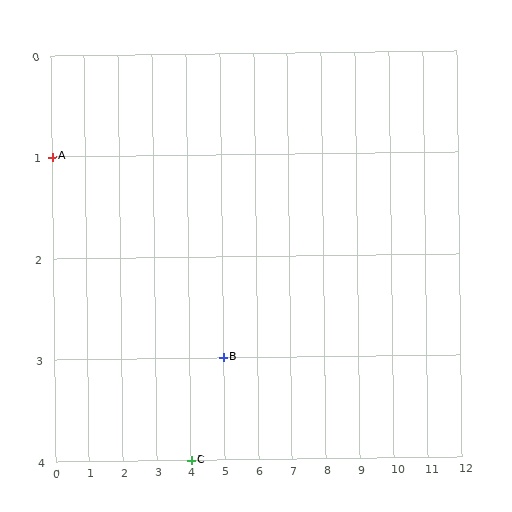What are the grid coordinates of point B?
Point B is at grid coordinates (5, 3).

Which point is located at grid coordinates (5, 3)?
Point B is at (5, 3).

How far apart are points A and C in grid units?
Points A and C are 4 columns and 3 rows apart (about 5.0 grid units diagonally).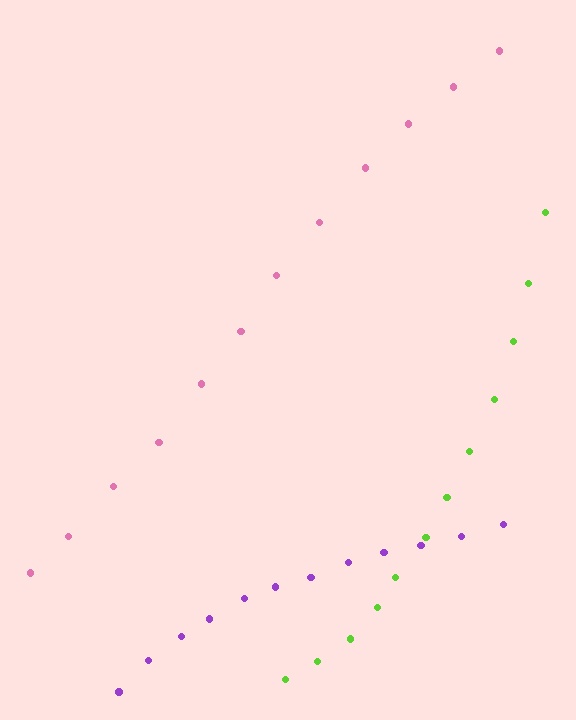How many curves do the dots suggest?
There are 3 distinct paths.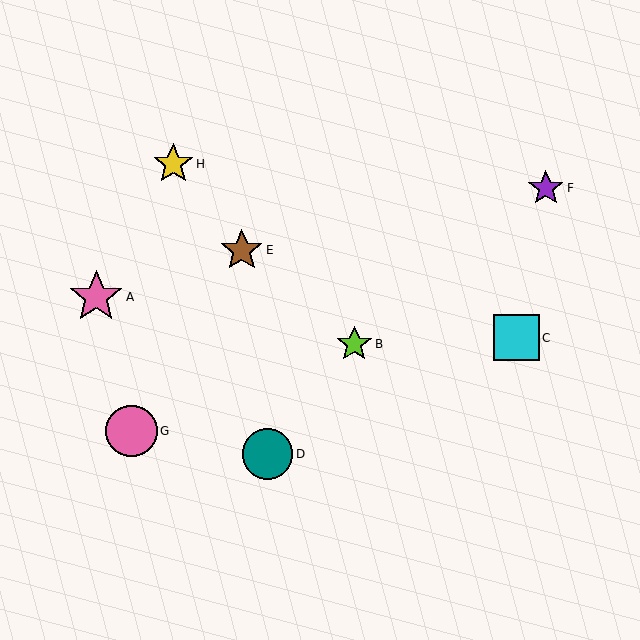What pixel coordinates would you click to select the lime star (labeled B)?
Click at (354, 344) to select the lime star B.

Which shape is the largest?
The pink star (labeled A) is the largest.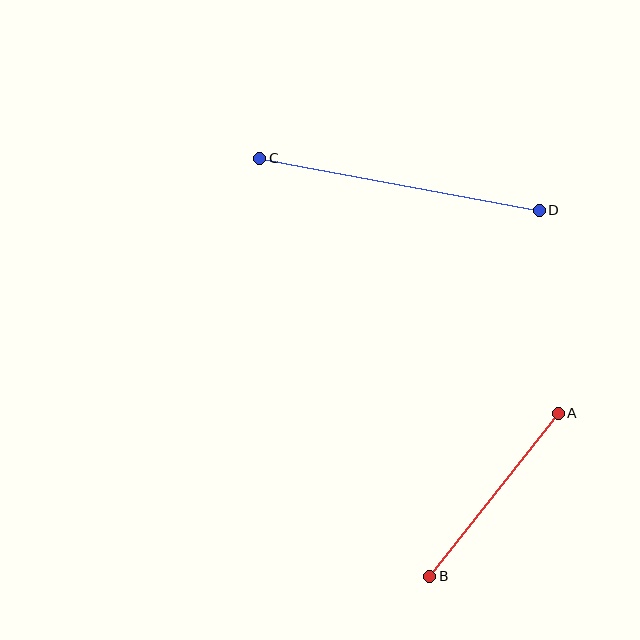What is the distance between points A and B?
The distance is approximately 208 pixels.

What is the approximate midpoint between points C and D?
The midpoint is at approximately (399, 184) pixels.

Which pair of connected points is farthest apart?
Points C and D are farthest apart.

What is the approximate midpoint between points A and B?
The midpoint is at approximately (494, 495) pixels.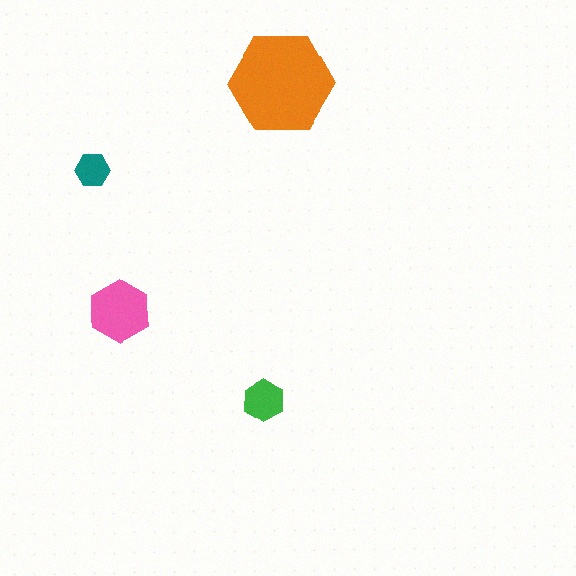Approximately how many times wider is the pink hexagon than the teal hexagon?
About 2 times wider.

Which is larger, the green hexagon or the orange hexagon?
The orange one.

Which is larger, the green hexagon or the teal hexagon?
The green one.